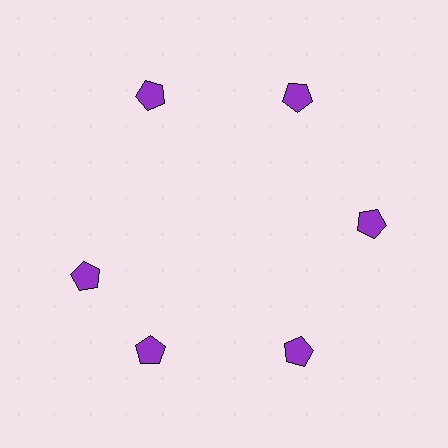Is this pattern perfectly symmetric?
No. The 6 purple pentagons are arranged in a ring, but one element near the 9 o'clock position is rotated out of alignment along the ring, breaking the 6-fold rotational symmetry.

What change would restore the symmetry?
The symmetry would be restored by rotating it back into even spacing with its neighbors so that all 6 pentagons sit at equal angles and equal distance from the center.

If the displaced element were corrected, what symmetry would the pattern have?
It would have 6-fold rotational symmetry — the pattern would map onto itself every 60 degrees.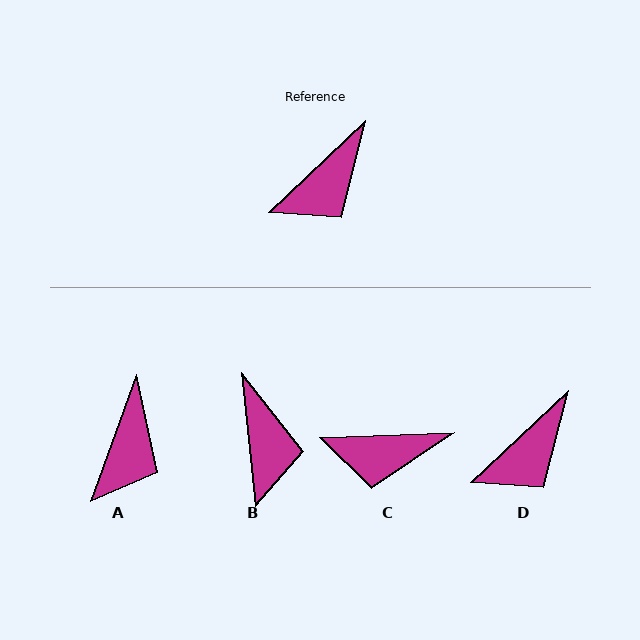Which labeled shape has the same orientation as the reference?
D.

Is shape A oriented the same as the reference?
No, it is off by about 26 degrees.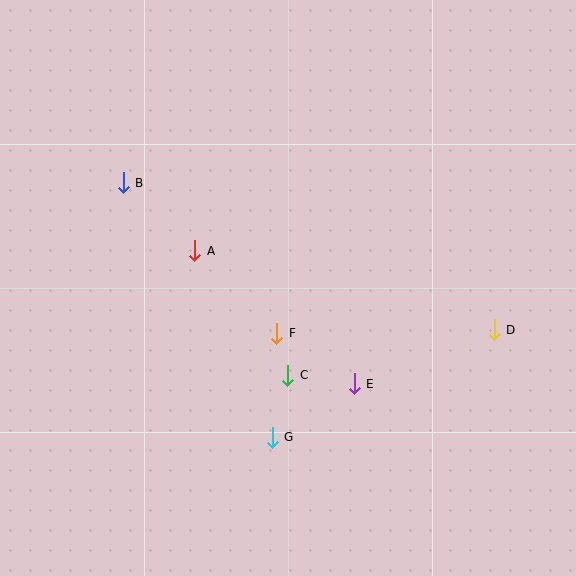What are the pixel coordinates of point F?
Point F is at (277, 333).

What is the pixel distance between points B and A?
The distance between B and A is 99 pixels.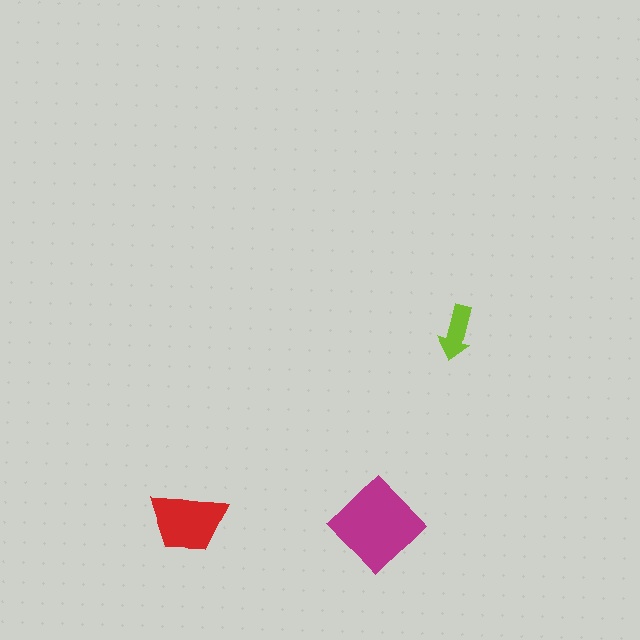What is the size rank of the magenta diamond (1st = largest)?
1st.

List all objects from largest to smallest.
The magenta diamond, the red trapezoid, the lime arrow.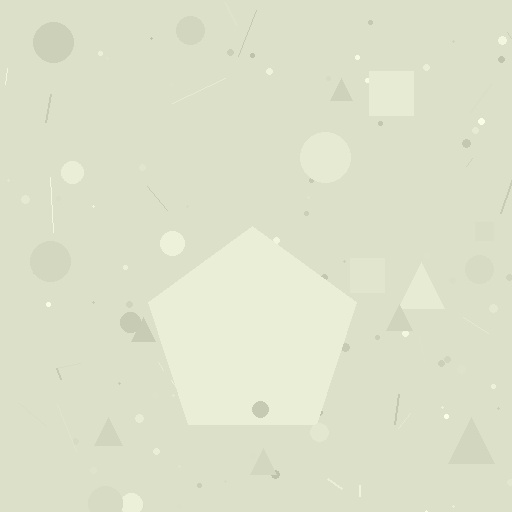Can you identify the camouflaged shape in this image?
The camouflaged shape is a pentagon.